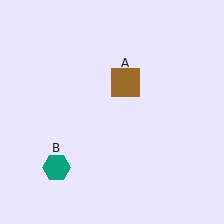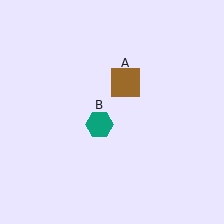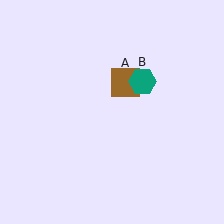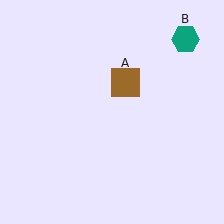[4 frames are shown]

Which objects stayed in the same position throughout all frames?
Brown square (object A) remained stationary.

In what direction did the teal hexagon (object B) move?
The teal hexagon (object B) moved up and to the right.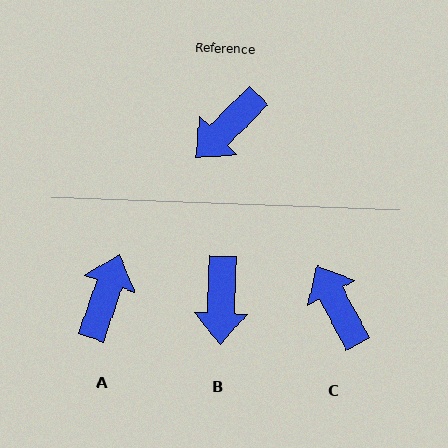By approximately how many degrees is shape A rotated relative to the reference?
Approximately 153 degrees clockwise.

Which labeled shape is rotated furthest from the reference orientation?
A, about 153 degrees away.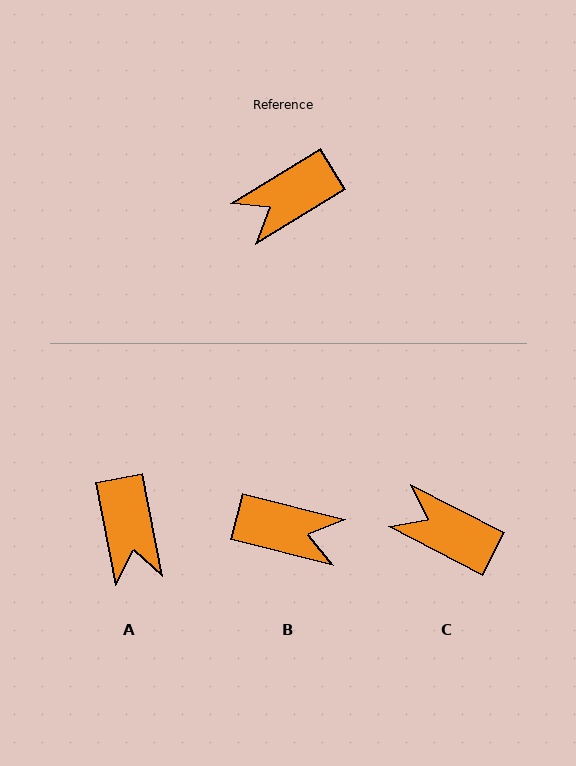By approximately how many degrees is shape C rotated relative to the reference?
Approximately 59 degrees clockwise.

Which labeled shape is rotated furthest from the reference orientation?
B, about 135 degrees away.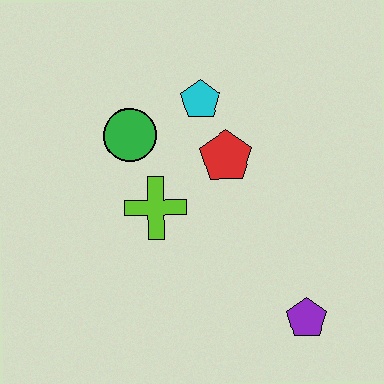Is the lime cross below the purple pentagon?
No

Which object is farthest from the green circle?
The purple pentagon is farthest from the green circle.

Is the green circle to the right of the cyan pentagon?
No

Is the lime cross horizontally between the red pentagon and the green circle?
Yes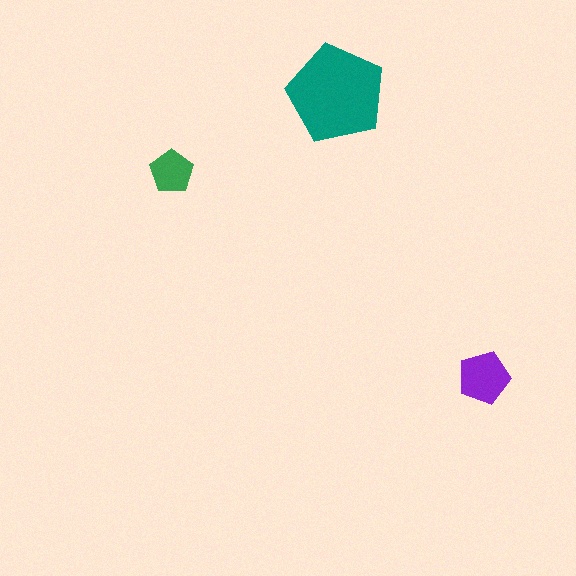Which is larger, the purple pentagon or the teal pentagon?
The teal one.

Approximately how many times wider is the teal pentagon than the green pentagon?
About 2.5 times wider.